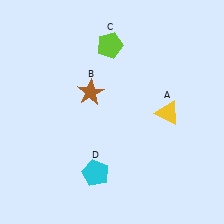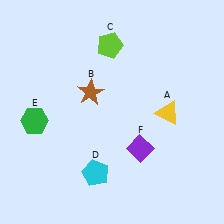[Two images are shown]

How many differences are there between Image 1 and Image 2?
There are 2 differences between the two images.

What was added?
A green hexagon (E), a purple diamond (F) were added in Image 2.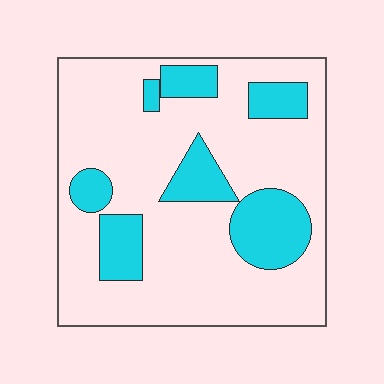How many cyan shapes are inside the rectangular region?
7.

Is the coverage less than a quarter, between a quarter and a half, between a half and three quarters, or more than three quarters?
Less than a quarter.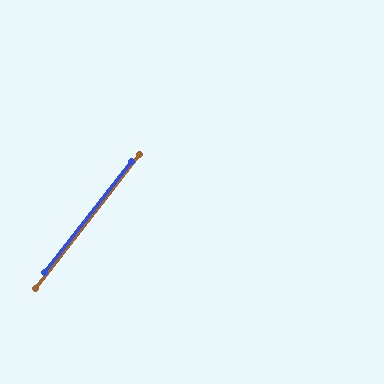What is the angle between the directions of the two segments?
Approximately 0 degrees.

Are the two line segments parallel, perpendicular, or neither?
Parallel — their directions differ by only 0.2°.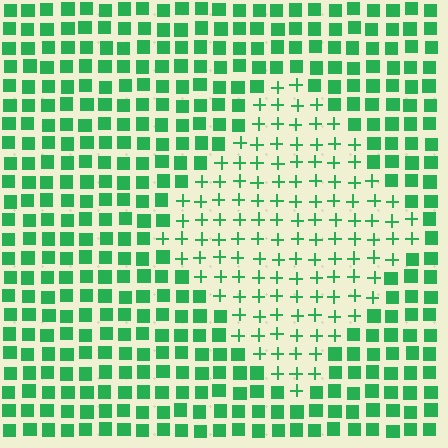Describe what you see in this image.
The image is filled with small green elements arranged in a uniform grid. A diamond-shaped region contains plus signs, while the surrounding area contains squares. The boundary is defined purely by the change in element shape.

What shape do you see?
I see a diamond.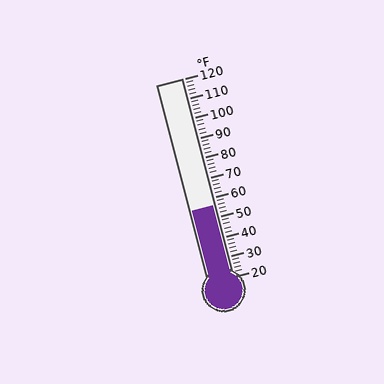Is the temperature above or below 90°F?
The temperature is below 90°F.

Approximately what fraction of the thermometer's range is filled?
The thermometer is filled to approximately 35% of its range.